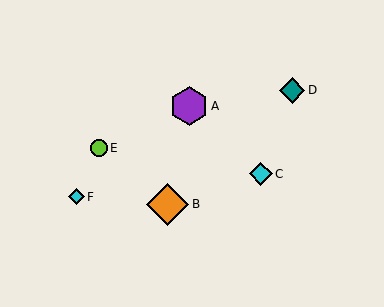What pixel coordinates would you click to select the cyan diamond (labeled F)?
Click at (76, 197) to select the cyan diamond F.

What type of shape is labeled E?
Shape E is a lime circle.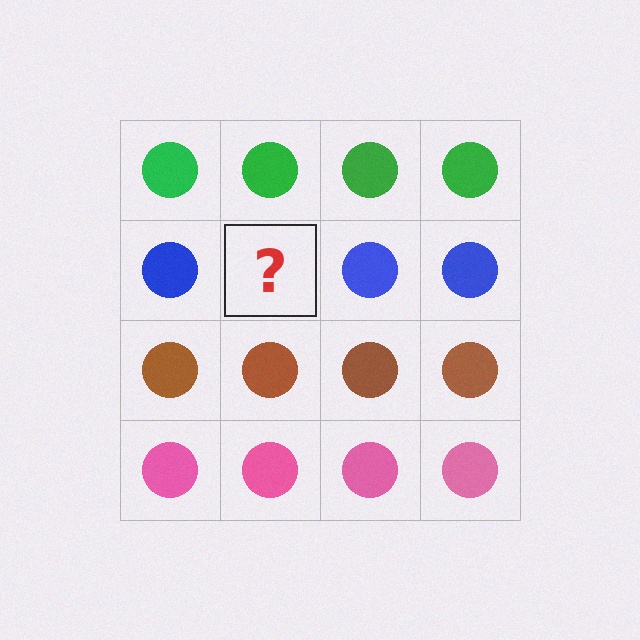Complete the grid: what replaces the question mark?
The question mark should be replaced with a blue circle.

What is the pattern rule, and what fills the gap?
The rule is that each row has a consistent color. The gap should be filled with a blue circle.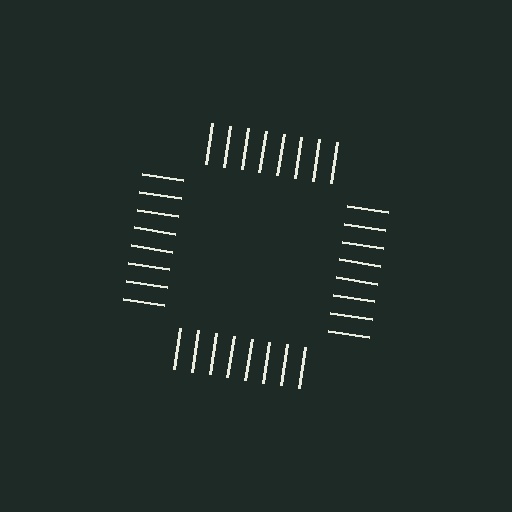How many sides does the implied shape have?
4 sides — the line-ends trace a square.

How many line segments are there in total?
32 — 8 along each of the 4 edges.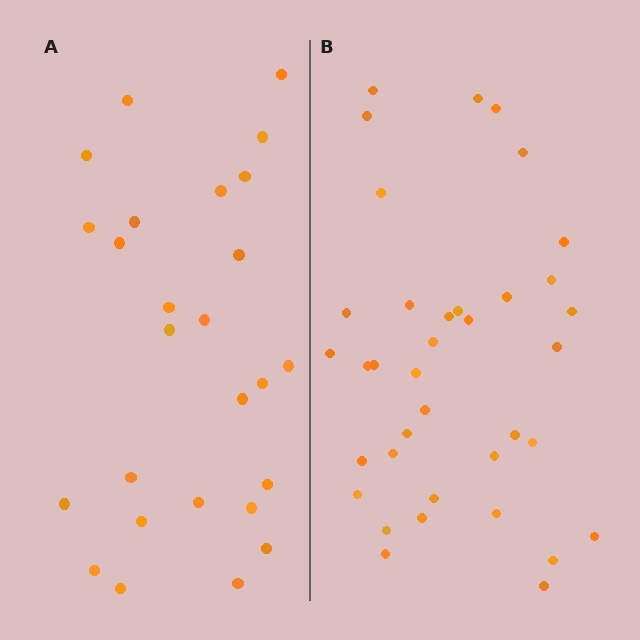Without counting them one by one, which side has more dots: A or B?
Region B (the right region) has more dots.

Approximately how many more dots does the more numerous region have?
Region B has roughly 12 or so more dots than region A.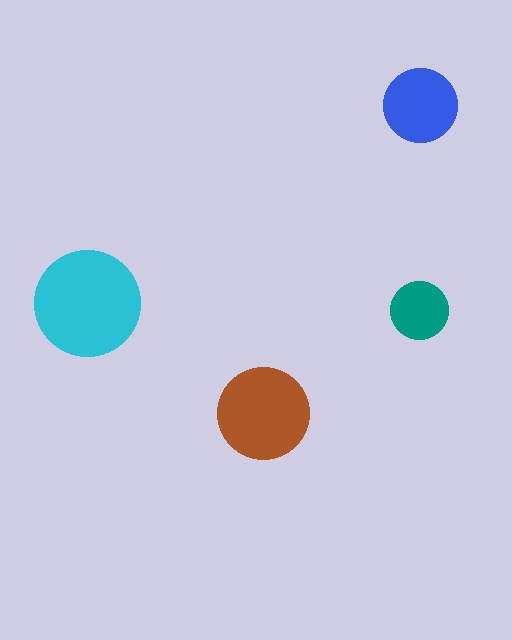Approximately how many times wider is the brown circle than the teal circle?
About 1.5 times wider.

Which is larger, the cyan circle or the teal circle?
The cyan one.